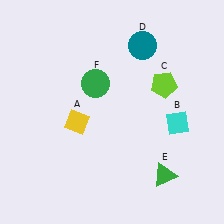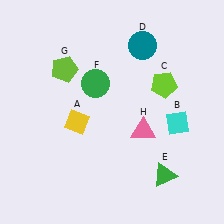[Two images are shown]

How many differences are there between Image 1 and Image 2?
There are 2 differences between the two images.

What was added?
A lime pentagon (G), a pink triangle (H) were added in Image 2.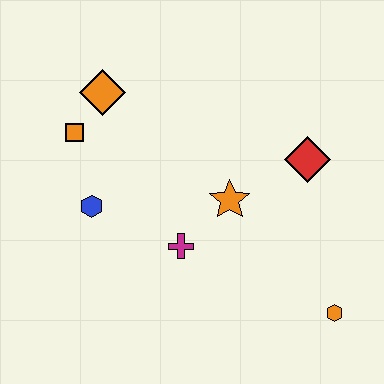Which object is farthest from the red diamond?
The orange square is farthest from the red diamond.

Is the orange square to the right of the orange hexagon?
No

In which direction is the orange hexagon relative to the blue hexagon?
The orange hexagon is to the right of the blue hexagon.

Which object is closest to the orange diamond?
The orange square is closest to the orange diamond.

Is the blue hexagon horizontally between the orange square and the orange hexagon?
Yes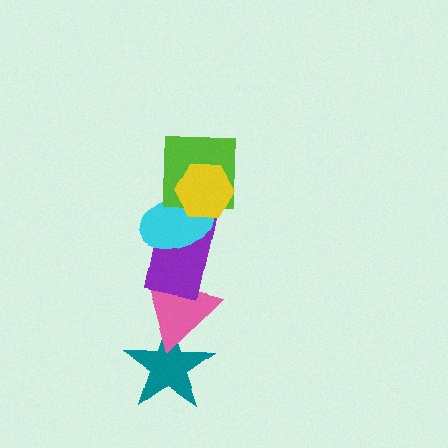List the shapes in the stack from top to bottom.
From top to bottom: the yellow hexagon, the lime square, the cyan ellipse, the purple rectangle, the pink triangle, the teal star.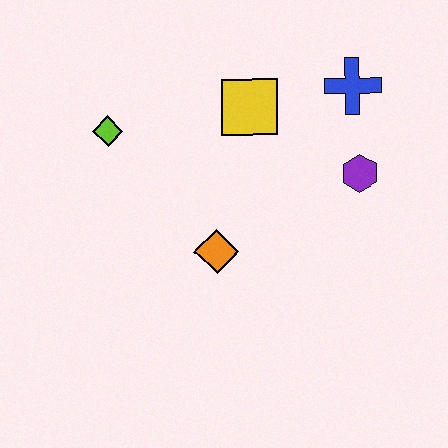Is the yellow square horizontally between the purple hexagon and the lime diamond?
Yes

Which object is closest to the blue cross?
The purple hexagon is closest to the blue cross.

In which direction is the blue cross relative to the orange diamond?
The blue cross is above the orange diamond.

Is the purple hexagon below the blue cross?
Yes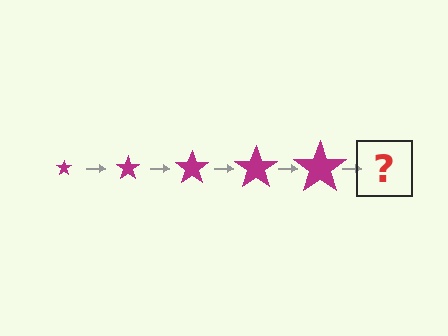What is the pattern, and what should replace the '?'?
The pattern is that the star gets progressively larger each step. The '?' should be a magenta star, larger than the previous one.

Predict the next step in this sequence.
The next step is a magenta star, larger than the previous one.